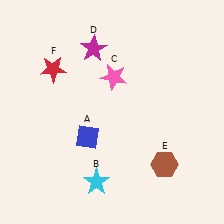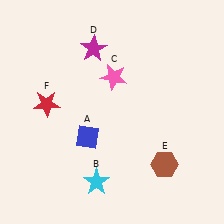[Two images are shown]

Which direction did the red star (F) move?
The red star (F) moved down.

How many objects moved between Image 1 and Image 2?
1 object moved between the two images.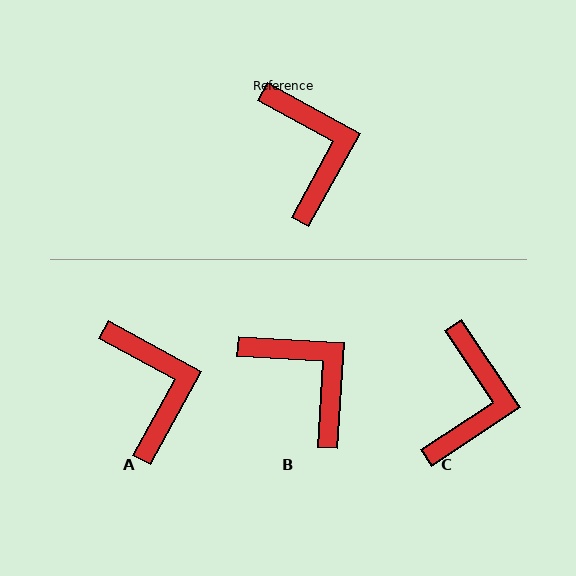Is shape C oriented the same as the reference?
No, it is off by about 28 degrees.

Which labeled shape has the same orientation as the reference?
A.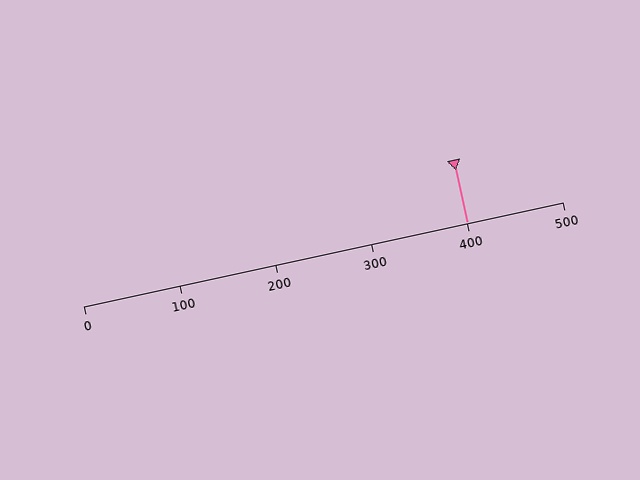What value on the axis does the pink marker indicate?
The marker indicates approximately 400.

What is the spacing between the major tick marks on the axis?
The major ticks are spaced 100 apart.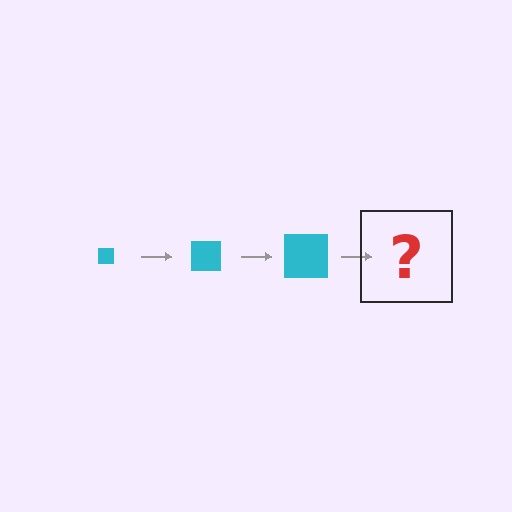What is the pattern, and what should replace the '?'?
The pattern is that the square gets progressively larger each step. The '?' should be a cyan square, larger than the previous one.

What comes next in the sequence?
The next element should be a cyan square, larger than the previous one.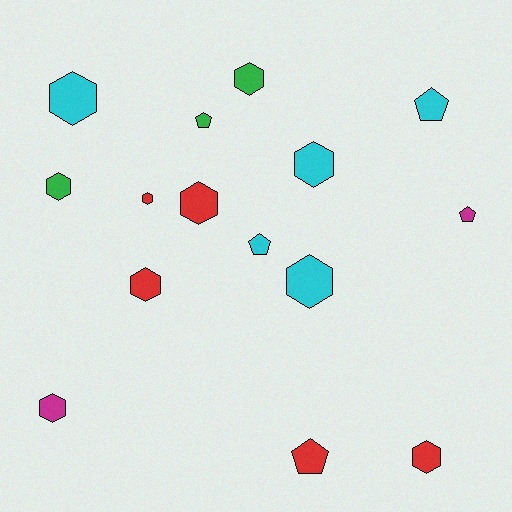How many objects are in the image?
There are 15 objects.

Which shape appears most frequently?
Hexagon, with 10 objects.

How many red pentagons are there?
There is 1 red pentagon.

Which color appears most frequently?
Cyan, with 5 objects.